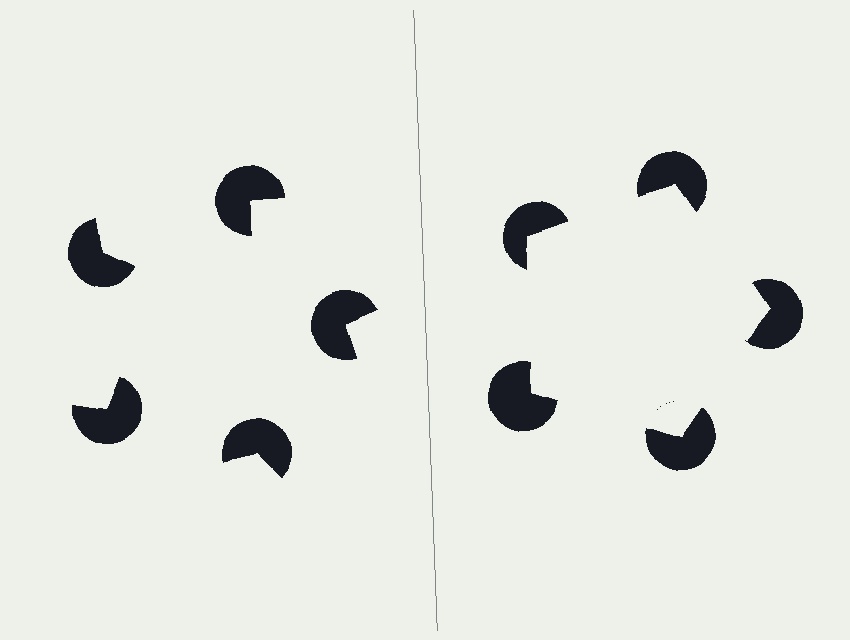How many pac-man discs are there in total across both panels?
10 — 5 on each side.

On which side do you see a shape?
An illusory pentagon appears on the right side. On the left side the wedge cuts are rotated, so no coherent shape forms.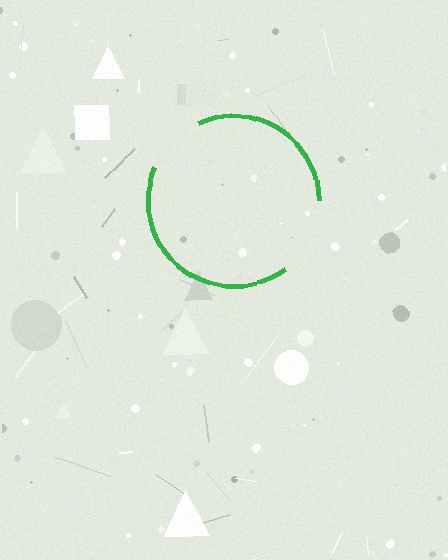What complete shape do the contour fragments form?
The contour fragments form a circle.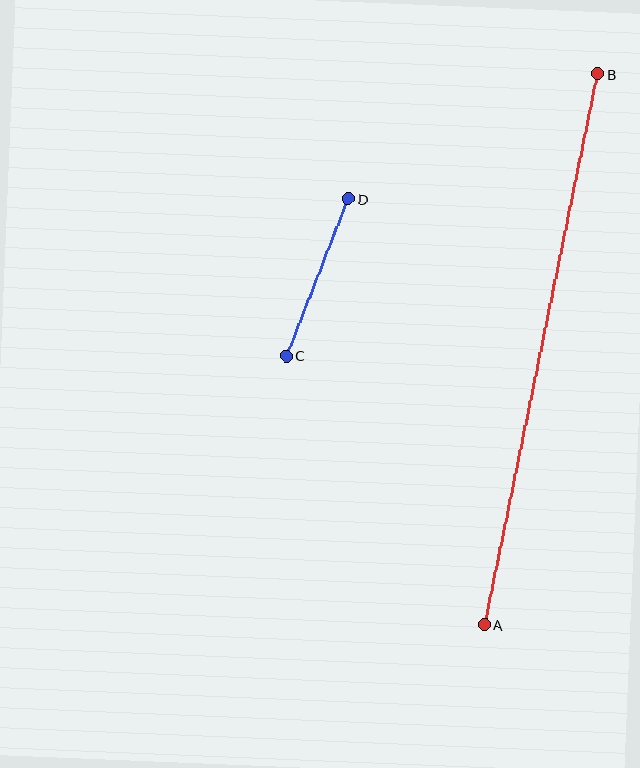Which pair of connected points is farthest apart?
Points A and B are farthest apart.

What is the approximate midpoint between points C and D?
The midpoint is at approximately (317, 277) pixels.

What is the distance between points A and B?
The distance is approximately 562 pixels.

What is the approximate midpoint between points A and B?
The midpoint is at approximately (541, 349) pixels.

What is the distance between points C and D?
The distance is approximately 169 pixels.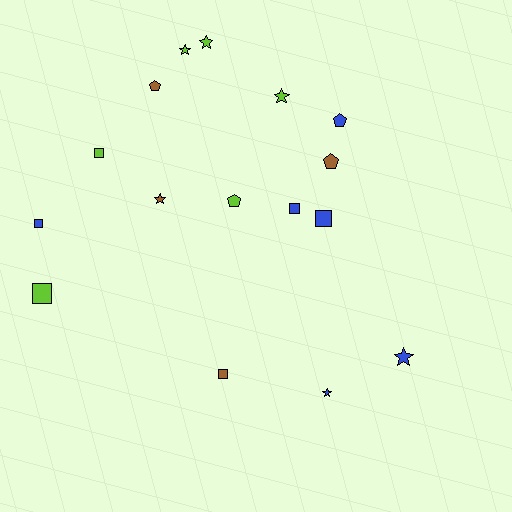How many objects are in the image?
There are 16 objects.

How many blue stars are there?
There are 2 blue stars.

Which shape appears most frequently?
Square, with 6 objects.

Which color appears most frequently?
Blue, with 6 objects.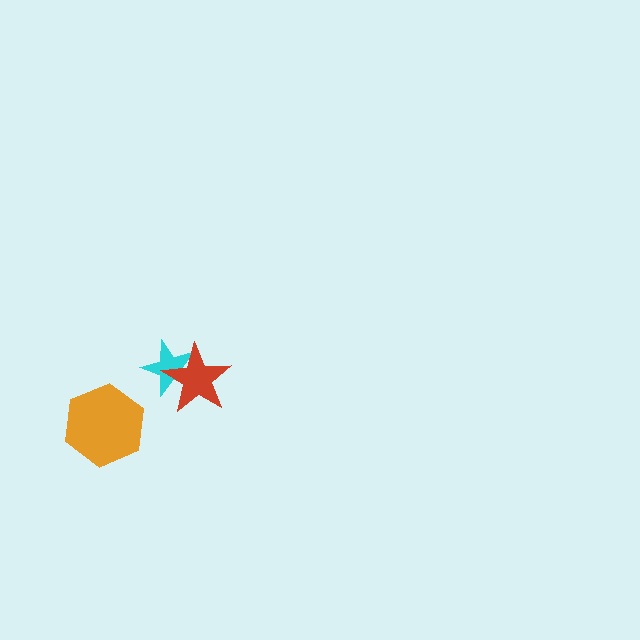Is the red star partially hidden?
No, no other shape covers it.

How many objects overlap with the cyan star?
1 object overlaps with the cyan star.